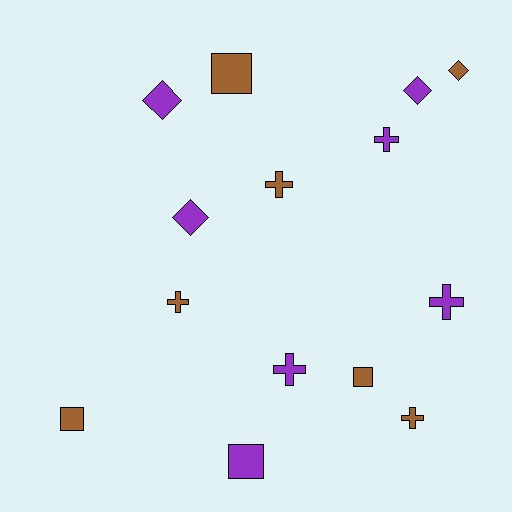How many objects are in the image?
There are 14 objects.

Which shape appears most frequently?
Cross, with 6 objects.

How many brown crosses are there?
There are 3 brown crosses.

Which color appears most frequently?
Brown, with 7 objects.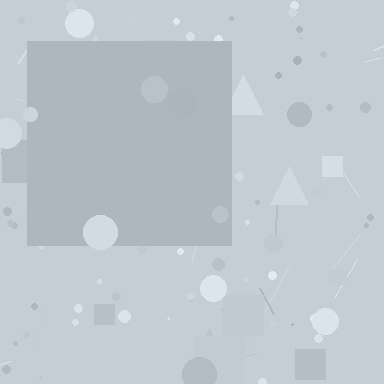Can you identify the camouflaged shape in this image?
The camouflaged shape is a square.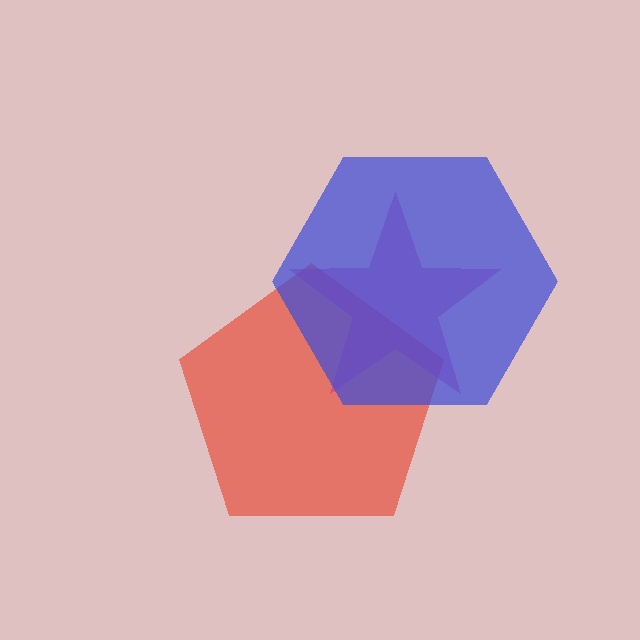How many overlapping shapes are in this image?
There are 3 overlapping shapes in the image.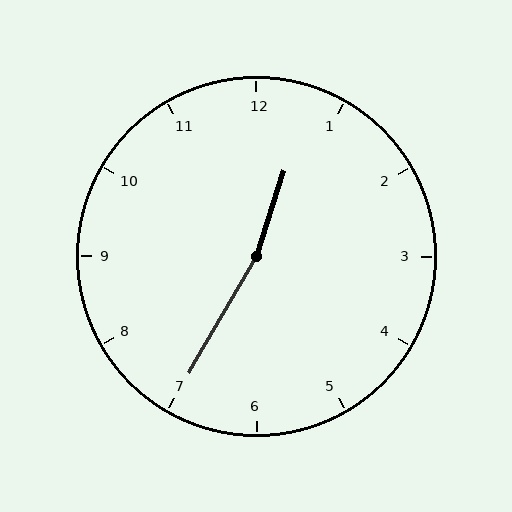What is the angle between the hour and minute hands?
Approximately 168 degrees.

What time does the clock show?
12:35.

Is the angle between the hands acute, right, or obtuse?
It is obtuse.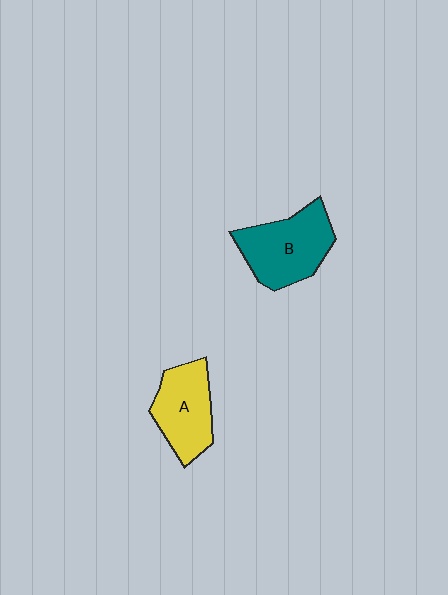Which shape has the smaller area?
Shape A (yellow).